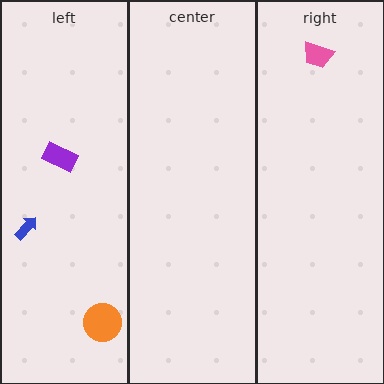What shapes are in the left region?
The purple rectangle, the orange circle, the blue arrow.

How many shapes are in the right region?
1.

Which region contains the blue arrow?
The left region.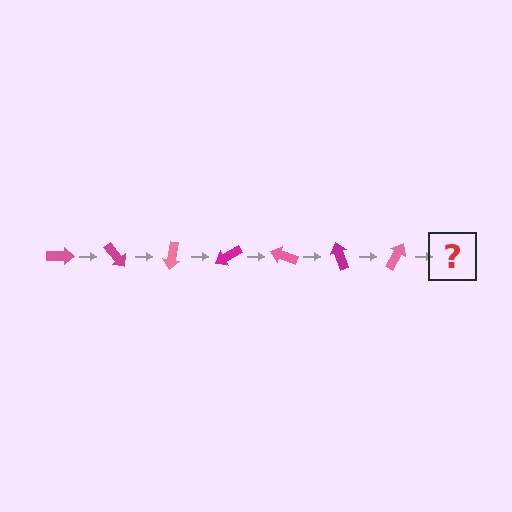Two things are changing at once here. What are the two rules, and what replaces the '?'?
The two rules are that it rotates 50 degrees each step and the color cycles through pink and magenta. The '?' should be a magenta arrow, rotated 350 degrees from the start.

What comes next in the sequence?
The next element should be a magenta arrow, rotated 350 degrees from the start.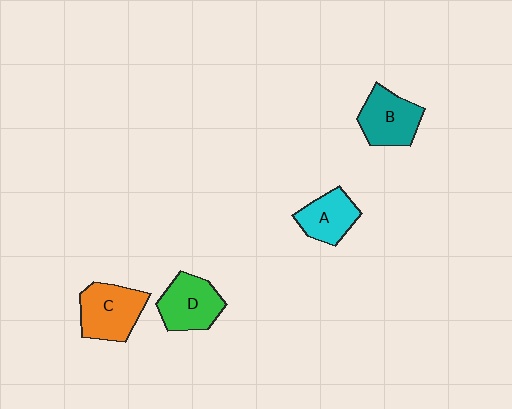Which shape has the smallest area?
Shape A (cyan).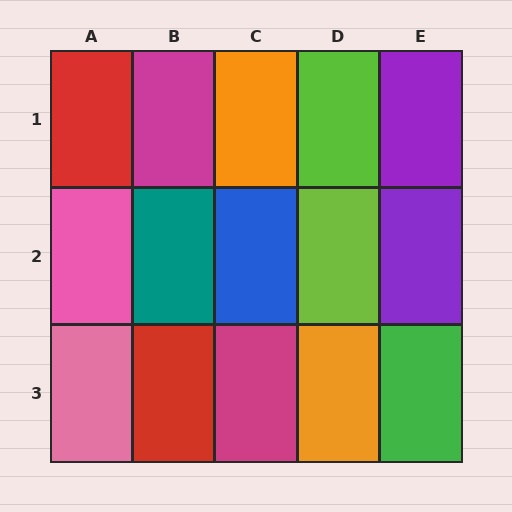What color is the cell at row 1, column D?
Lime.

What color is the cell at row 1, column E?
Purple.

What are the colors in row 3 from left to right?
Pink, red, magenta, orange, green.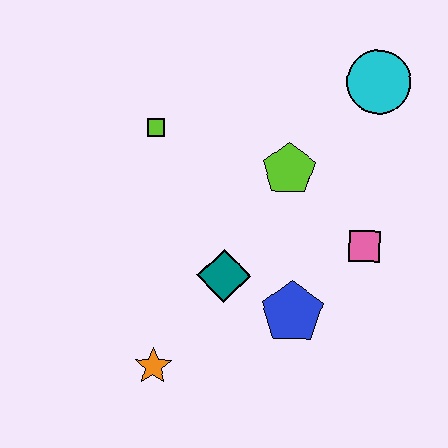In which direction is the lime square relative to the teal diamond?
The lime square is above the teal diamond.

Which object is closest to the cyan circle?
The lime pentagon is closest to the cyan circle.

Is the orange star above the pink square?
No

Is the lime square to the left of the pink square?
Yes